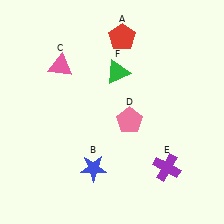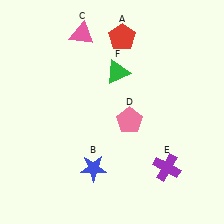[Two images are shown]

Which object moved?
The pink triangle (C) moved up.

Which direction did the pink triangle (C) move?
The pink triangle (C) moved up.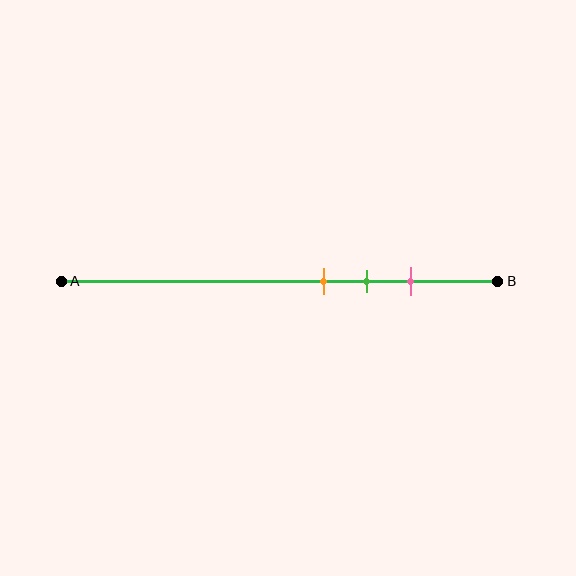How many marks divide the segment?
There are 3 marks dividing the segment.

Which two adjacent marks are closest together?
The orange and green marks are the closest adjacent pair.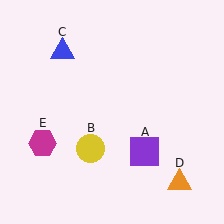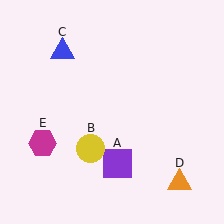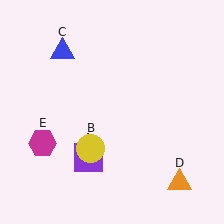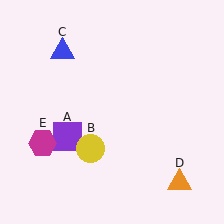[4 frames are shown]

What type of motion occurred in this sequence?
The purple square (object A) rotated clockwise around the center of the scene.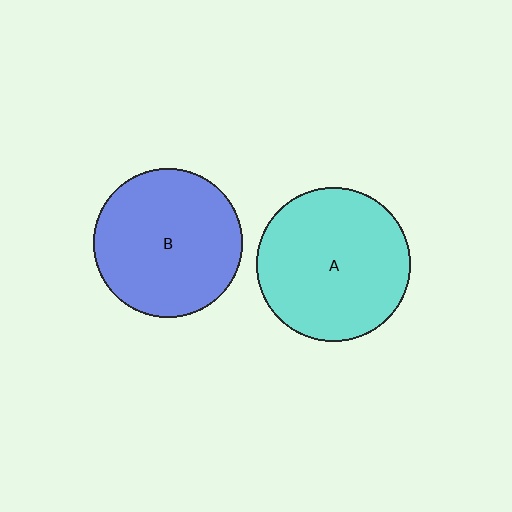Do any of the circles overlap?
No, none of the circles overlap.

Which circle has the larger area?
Circle A (cyan).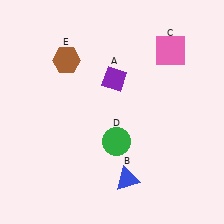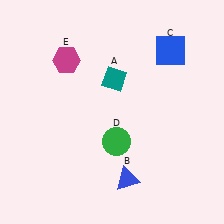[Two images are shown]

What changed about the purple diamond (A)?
In Image 1, A is purple. In Image 2, it changed to teal.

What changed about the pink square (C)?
In Image 1, C is pink. In Image 2, it changed to blue.